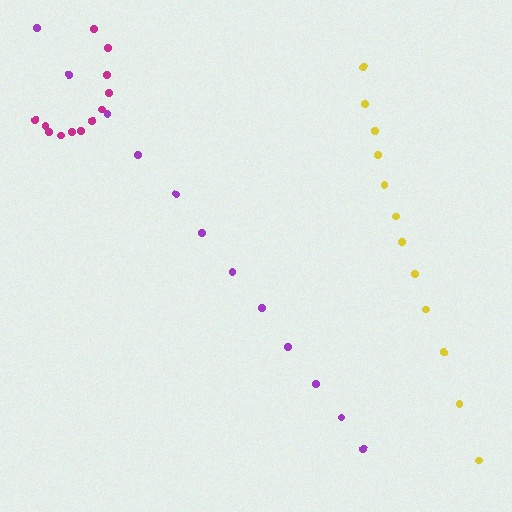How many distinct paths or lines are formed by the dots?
There are 3 distinct paths.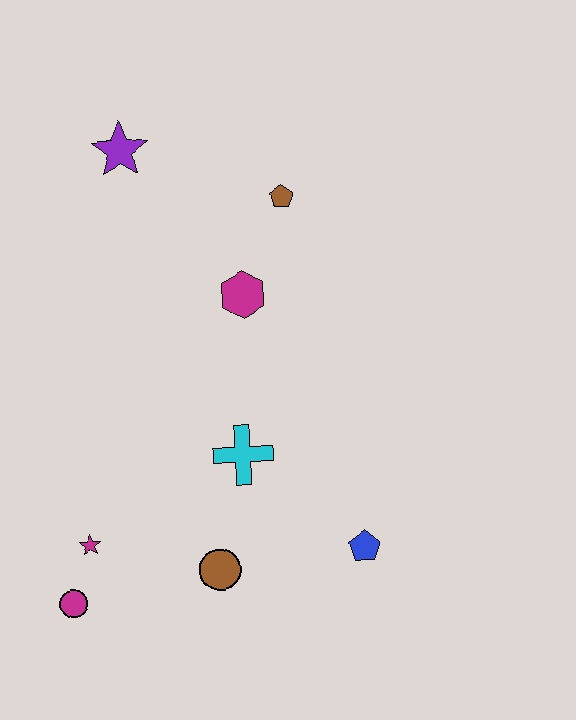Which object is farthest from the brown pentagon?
The magenta circle is farthest from the brown pentagon.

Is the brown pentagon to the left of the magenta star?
No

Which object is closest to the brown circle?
The cyan cross is closest to the brown circle.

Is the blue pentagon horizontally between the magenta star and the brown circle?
No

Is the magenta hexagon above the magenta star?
Yes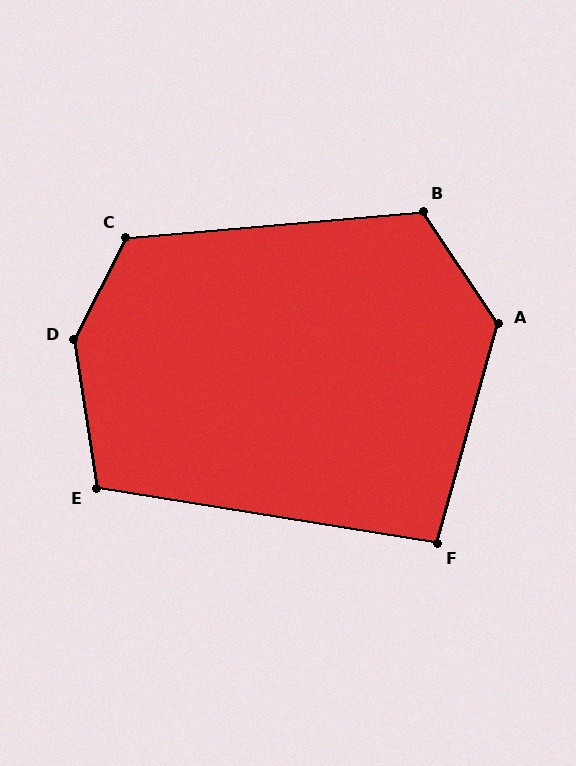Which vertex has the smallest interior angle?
F, at approximately 97 degrees.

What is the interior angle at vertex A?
Approximately 131 degrees (obtuse).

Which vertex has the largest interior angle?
D, at approximately 145 degrees.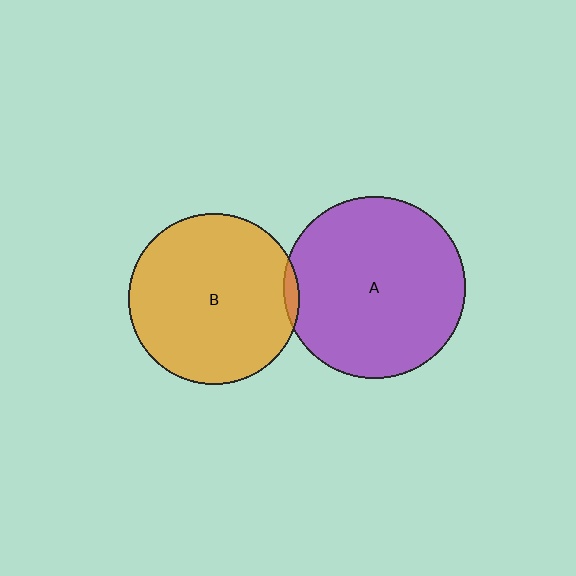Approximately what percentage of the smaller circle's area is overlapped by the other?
Approximately 5%.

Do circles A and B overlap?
Yes.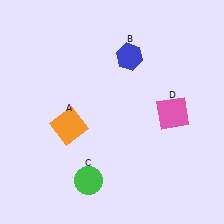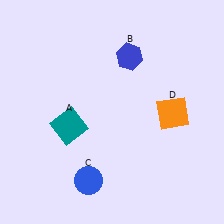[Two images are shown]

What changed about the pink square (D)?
In Image 1, D is pink. In Image 2, it changed to orange.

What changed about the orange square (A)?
In Image 1, A is orange. In Image 2, it changed to teal.